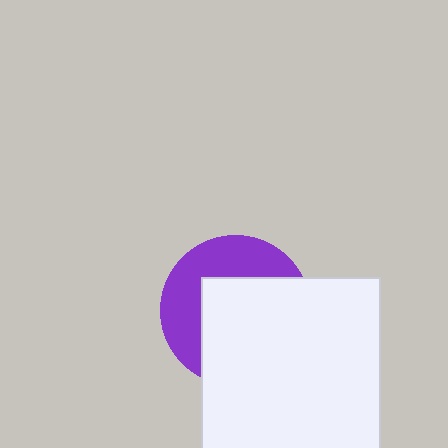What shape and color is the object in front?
The object in front is a white square.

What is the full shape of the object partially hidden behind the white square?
The partially hidden object is a purple circle.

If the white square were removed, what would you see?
You would see the complete purple circle.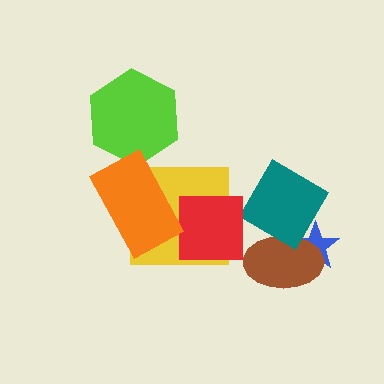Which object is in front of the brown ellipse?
The teal diamond is in front of the brown ellipse.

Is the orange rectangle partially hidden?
No, no other shape covers it.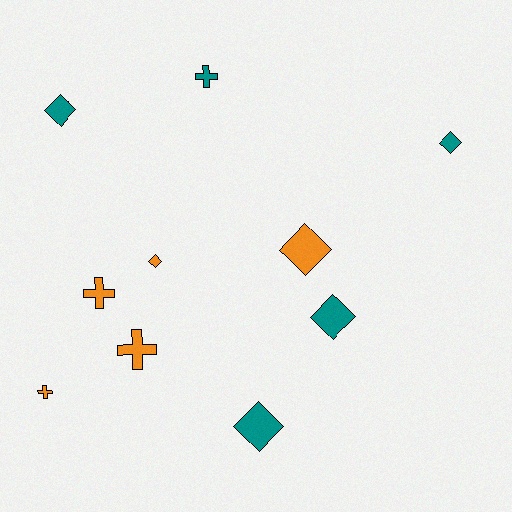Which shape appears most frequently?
Diamond, with 6 objects.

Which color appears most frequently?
Orange, with 5 objects.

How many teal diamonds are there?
There are 4 teal diamonds.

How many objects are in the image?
There are 10 objects.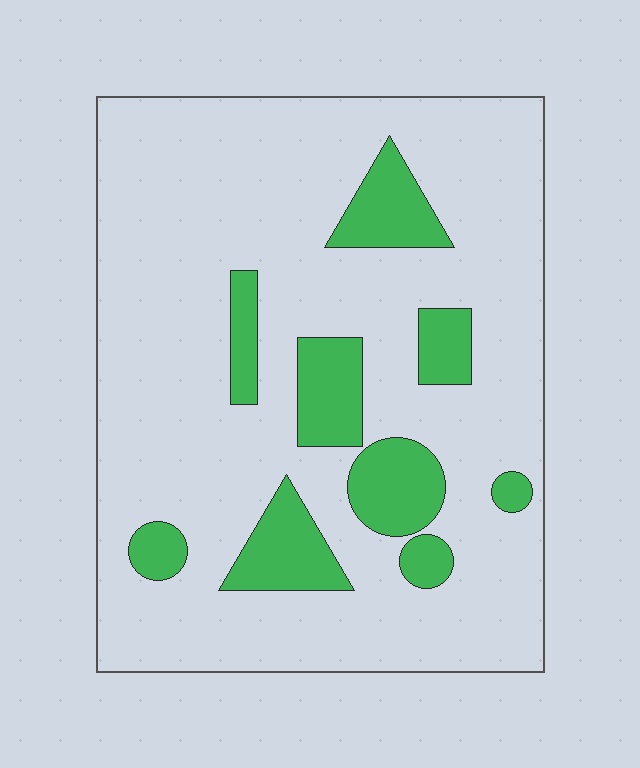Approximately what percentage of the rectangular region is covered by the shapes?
Approximately 15%.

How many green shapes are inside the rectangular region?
9.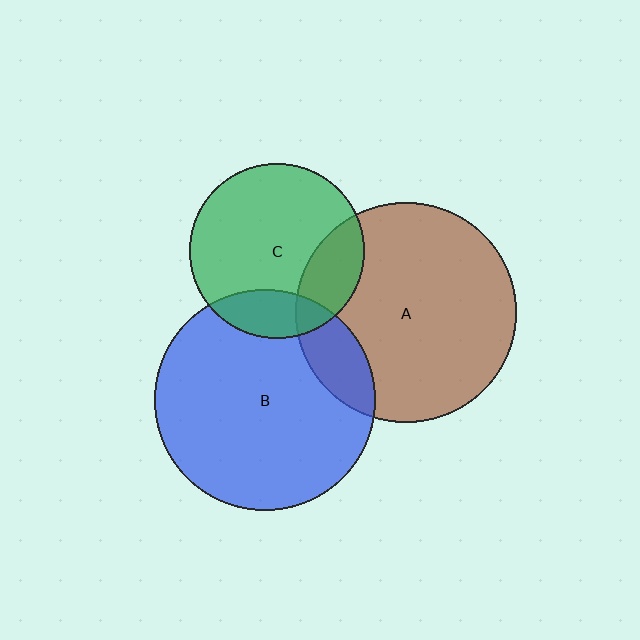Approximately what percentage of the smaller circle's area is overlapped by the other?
Approximately 20%.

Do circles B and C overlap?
Yes.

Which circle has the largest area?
Circle B (blue).